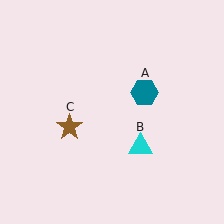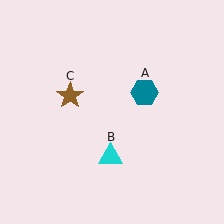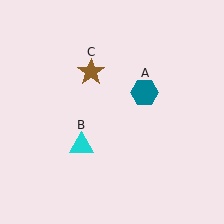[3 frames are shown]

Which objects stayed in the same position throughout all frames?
Teal hexagon (object A) remained stationary.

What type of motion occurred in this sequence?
The cyan triangle (object B), brown star (object C) rotated clockwise around the center of the scene.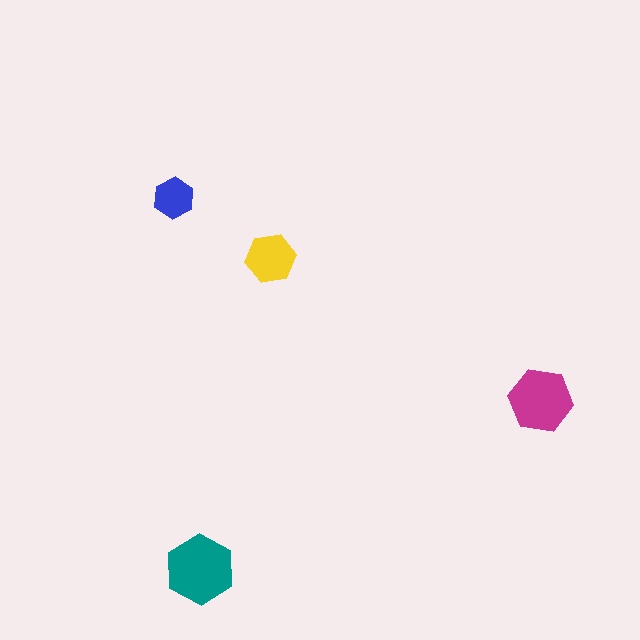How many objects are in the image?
There are 4 objects in the image.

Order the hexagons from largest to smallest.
the teal one, the magenta one, the yellow one, the blue one.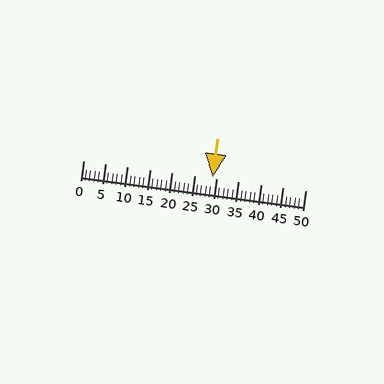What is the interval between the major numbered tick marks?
The major tick marks are spaced 5 units apart.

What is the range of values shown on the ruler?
The ruler shows values from 0 to 50.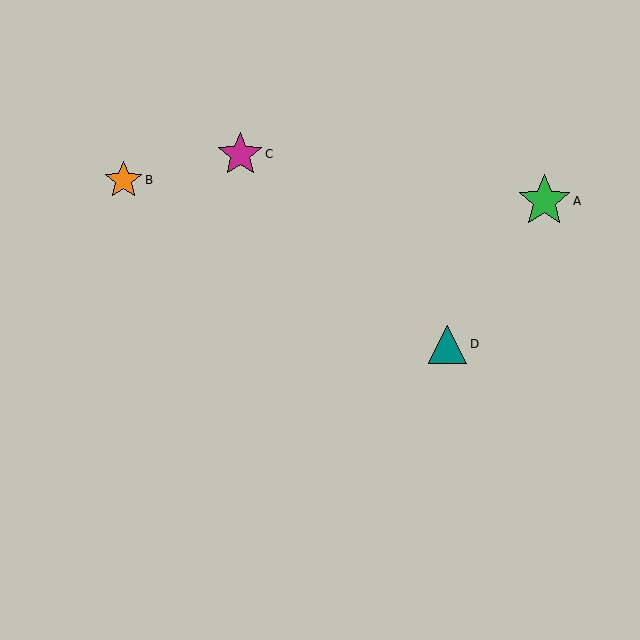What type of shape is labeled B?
Shape B is an orange star.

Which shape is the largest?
The green star (labeled A) is the largest.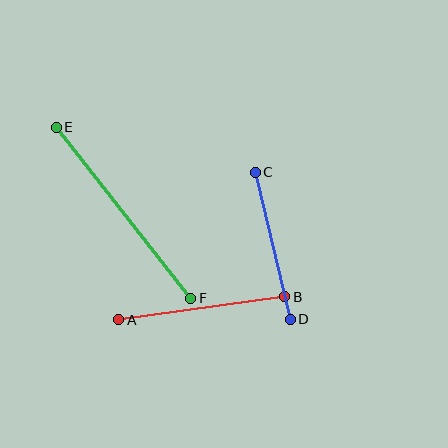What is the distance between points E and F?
The distance is approximately 217 pixels.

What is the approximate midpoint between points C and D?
The midpoint is at approximately (273, 246) pixels.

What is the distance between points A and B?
The distance is approximately 168 pixels.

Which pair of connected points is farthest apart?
Points E and F are farthest apart.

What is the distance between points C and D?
The distance is approximately 151 pixels.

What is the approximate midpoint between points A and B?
The midpoint is at approximately (202, 308) pixels.